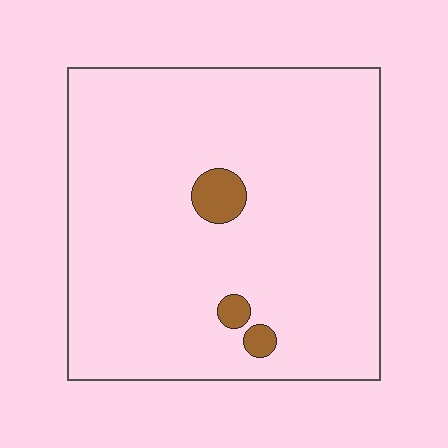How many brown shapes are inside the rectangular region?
3.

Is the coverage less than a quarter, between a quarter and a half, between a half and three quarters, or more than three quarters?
Less than a quarter.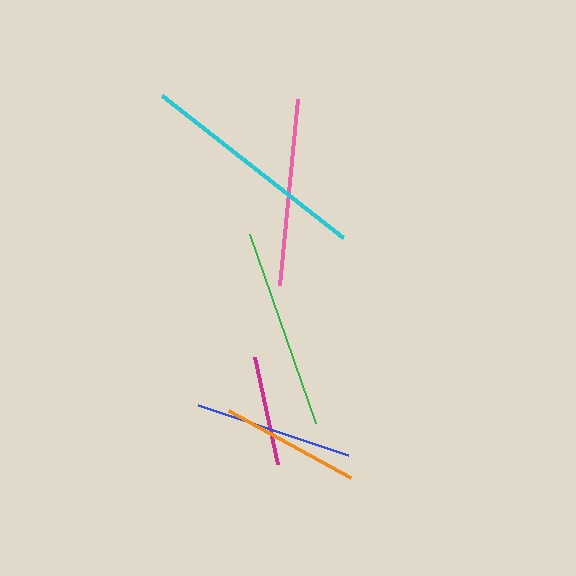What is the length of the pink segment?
The pink segment is approximately 186 pixels long.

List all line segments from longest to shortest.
From longest to shortest: cyan, green, pink, blue, orange, magenta.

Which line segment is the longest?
The cyan line is the longest at approximately 229 pixels.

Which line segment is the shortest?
The magenta line is the shortest at approximately 109 pixels.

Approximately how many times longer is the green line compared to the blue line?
The green line is approximately 1.3 times the length of the blue line.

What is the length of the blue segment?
The blue segment is approximately 158 pixels long.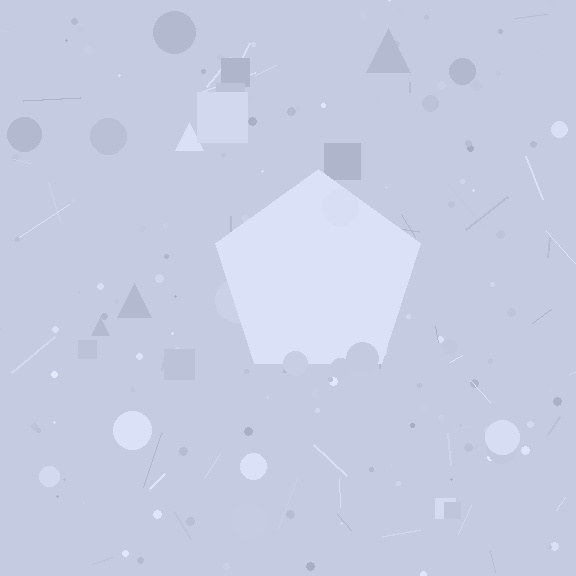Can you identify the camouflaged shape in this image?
The camouflaged shape is a pentagon.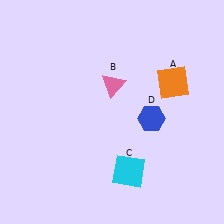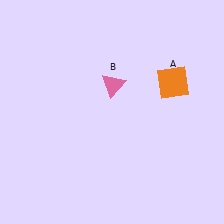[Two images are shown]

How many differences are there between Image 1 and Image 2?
There are 2 differences between the two images.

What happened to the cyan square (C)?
The cyan square (C) was removed in Image 2. It was in the bottom-right area of Image 1.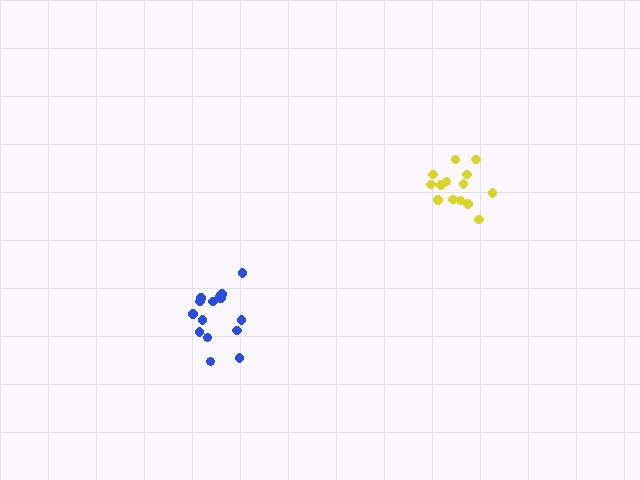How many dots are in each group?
Group 1: 14 dots, Group 2: 15 dots (29 total).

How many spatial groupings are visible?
There are 2 spatial groupings.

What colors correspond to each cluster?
The clusters are colored: yellow, blue.